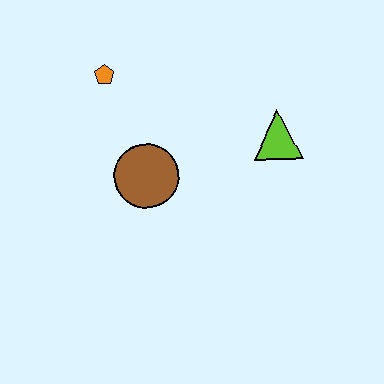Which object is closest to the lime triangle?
The brown circle is closest to the lime triangle.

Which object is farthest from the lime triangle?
The orange pentagon is farthest from the lime triangle.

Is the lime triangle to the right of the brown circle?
Yes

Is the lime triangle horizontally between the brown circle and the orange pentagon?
No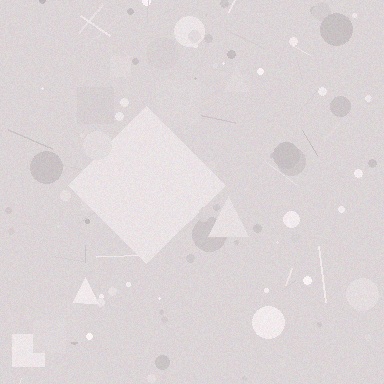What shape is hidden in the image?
A diamond is hidden in the image.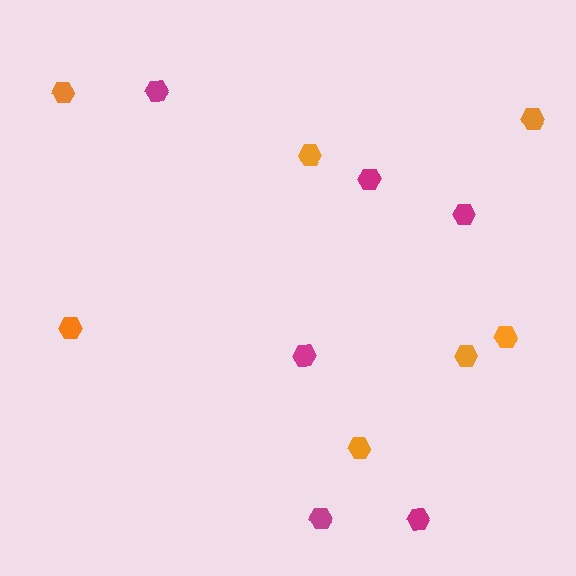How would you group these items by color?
There are 2 groups: one group of magenta hexagons (6) and one group of orange hexagons (7).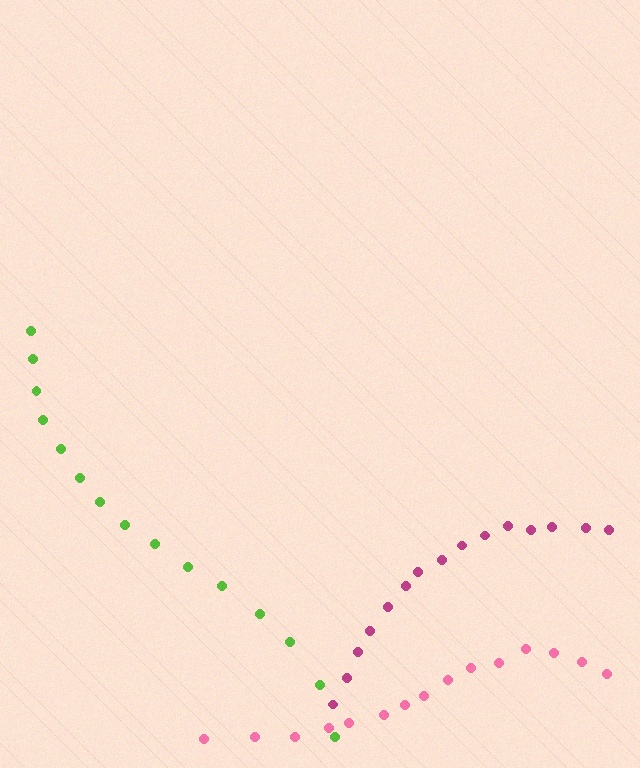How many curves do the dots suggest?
There are 3 distinct paths.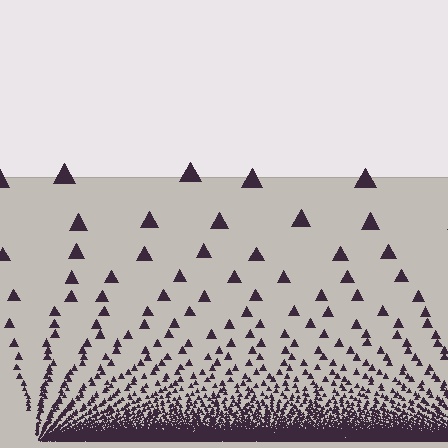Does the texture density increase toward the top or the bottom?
Density increases toward the bottom.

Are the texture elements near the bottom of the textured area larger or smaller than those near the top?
Smaller. The gradient is inverted — elements near the bottom are smaller and denser.